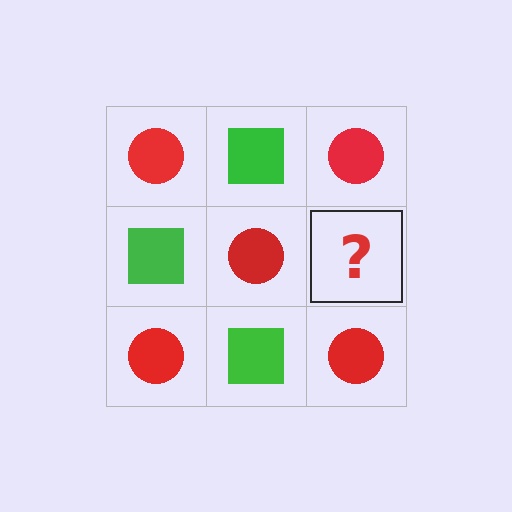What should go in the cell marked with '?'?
The missing cell should contain a green square.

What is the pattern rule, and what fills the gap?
The rule is that it alternates red circle and green square in a checkerboard pattern. The gap should be filled with a green square.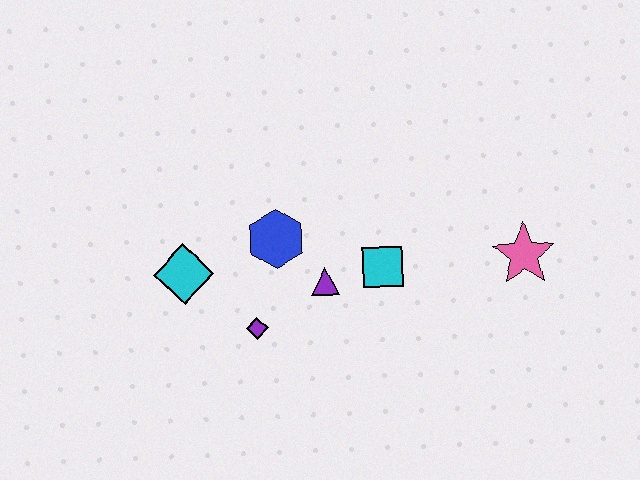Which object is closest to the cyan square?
The purple triangle is closest to the cyan square.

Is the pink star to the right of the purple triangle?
Yes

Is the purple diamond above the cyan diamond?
No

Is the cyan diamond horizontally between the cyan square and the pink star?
No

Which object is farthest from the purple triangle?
The pink star is farthest from the purple triangle.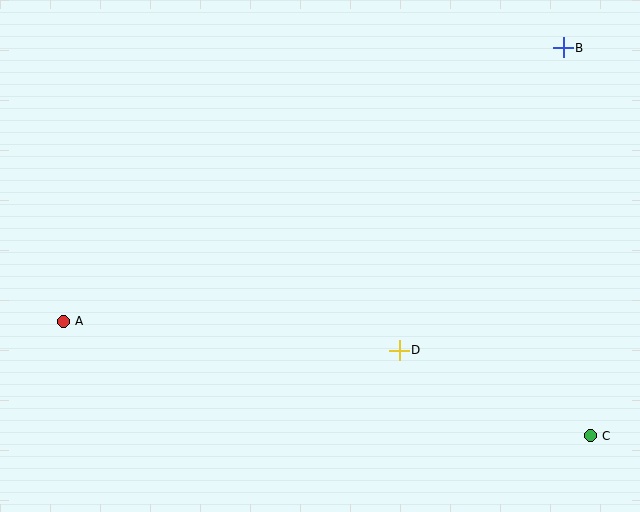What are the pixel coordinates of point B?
Point B is at (563, 48).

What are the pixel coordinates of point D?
Point D is at (399, 350).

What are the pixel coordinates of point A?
Point A is at (63, 321).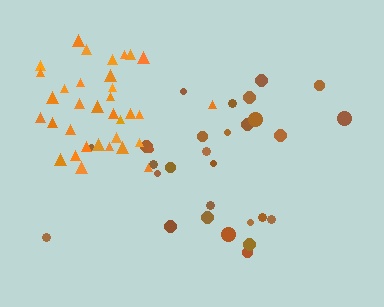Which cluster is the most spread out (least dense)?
Brown.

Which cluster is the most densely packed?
Orange.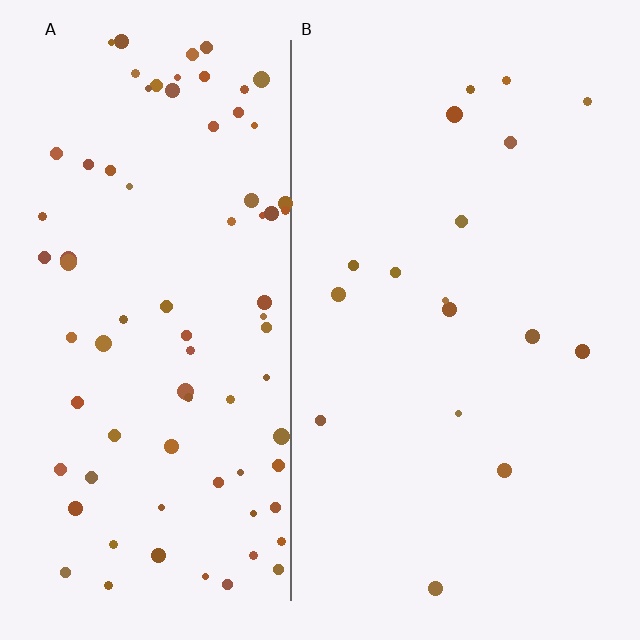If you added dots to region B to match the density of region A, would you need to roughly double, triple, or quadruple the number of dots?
Approximately quadruple.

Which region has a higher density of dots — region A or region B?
A (the left).